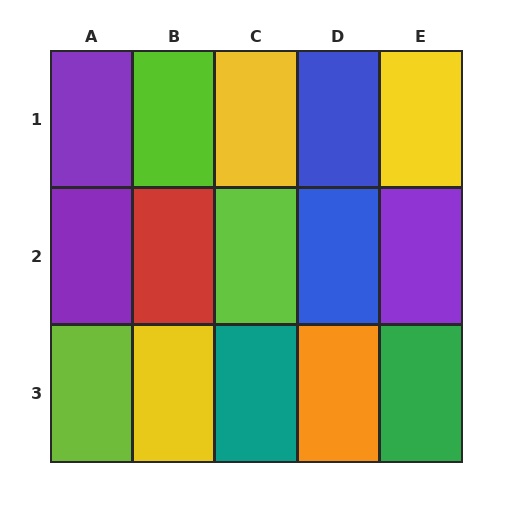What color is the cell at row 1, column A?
Purple.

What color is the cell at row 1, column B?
Lime.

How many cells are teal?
1 cell is teal.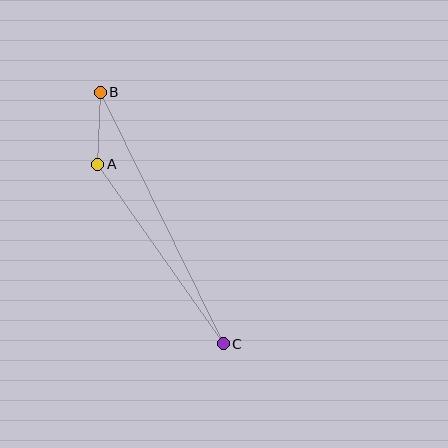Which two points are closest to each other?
Points A and B are closest to each other.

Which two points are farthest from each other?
Points B and C are farthest from each other.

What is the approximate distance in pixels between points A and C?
The distance between A and C is approximately 219 pixels.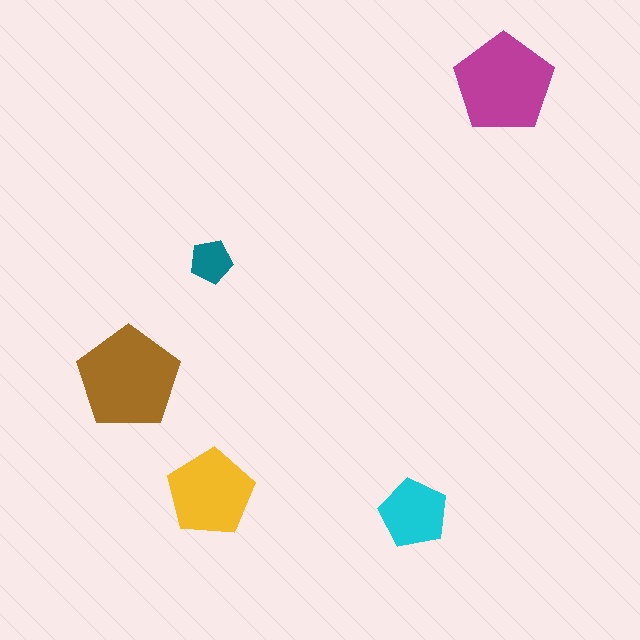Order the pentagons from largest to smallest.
the brown one, the magenta one, the yellow one, the cyan one, the teal one.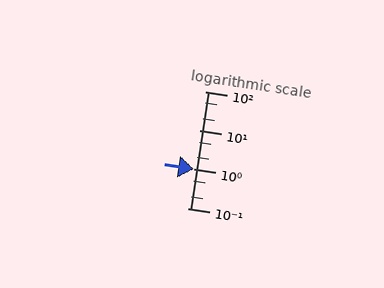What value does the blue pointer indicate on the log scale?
The pointer indicates approximately 1.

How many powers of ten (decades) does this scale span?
The scale spans 3 decades, from 0.1 to 100.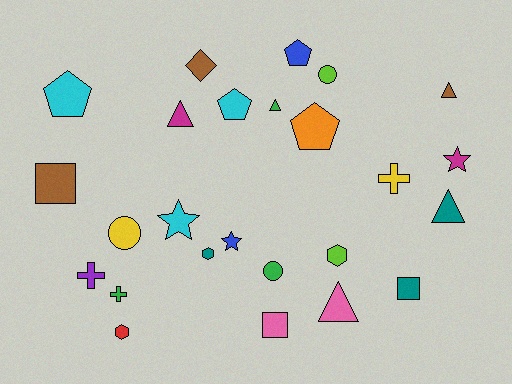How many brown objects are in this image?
There are 3 brown objects.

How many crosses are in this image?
There are 3 crosses.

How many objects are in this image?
There are 25 objects.